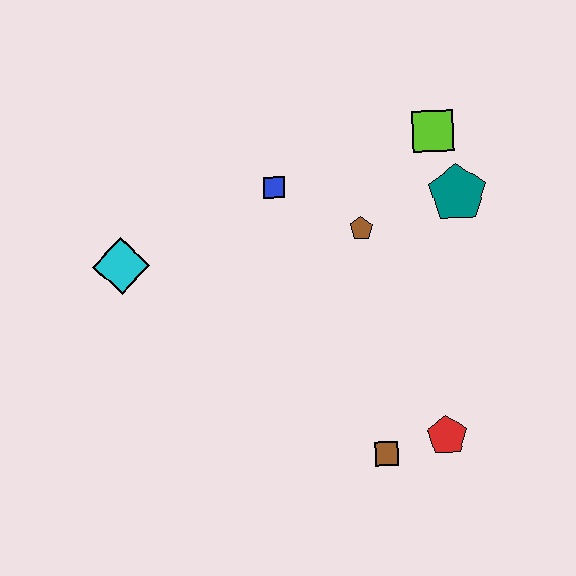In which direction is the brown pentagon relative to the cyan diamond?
The brown pentagon is to the right of the cyan diamond.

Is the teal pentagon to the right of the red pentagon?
Yes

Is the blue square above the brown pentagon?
Yes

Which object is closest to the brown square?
The red pentagon is closest to the brown square.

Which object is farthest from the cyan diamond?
The red pentagon is farthest from the cyan diamond.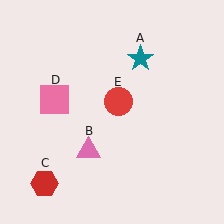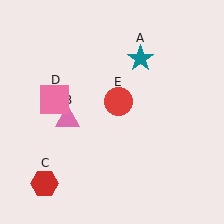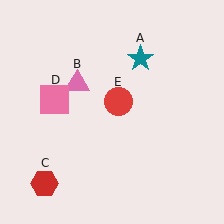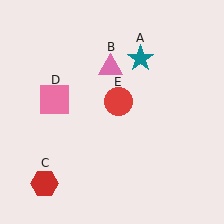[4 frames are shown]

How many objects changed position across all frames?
1 object changed position: pink triangle (object B).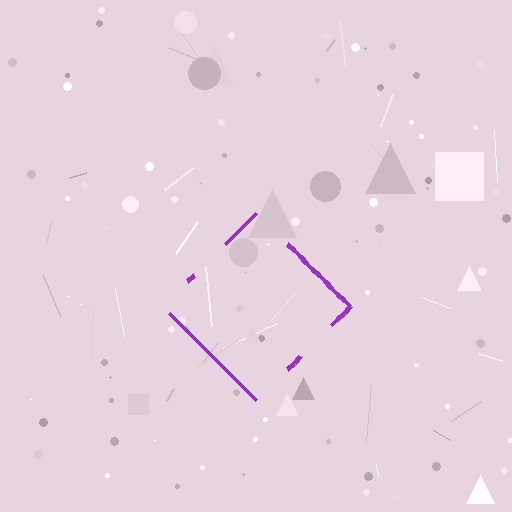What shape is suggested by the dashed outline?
The dashed outline suggests a diamond.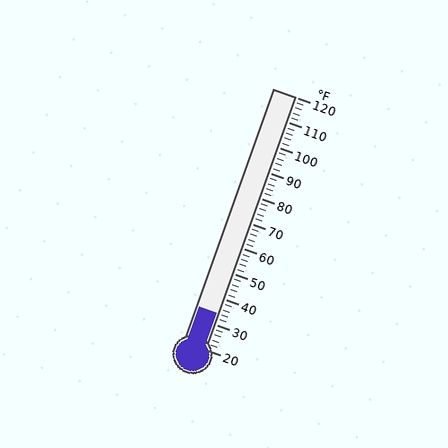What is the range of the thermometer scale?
The thermometer scale ranges from 20°F to 120°F.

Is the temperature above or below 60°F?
The temperature is below 60°F.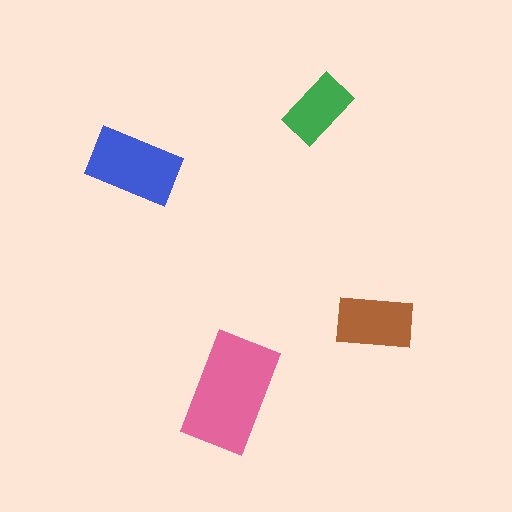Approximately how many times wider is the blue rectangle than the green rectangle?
About 1.5 times wider.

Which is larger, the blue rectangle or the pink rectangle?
The pink one.